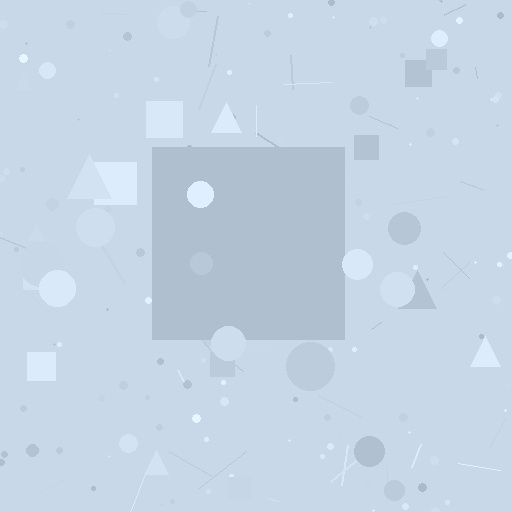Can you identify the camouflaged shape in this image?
The camouflaged shape is a square.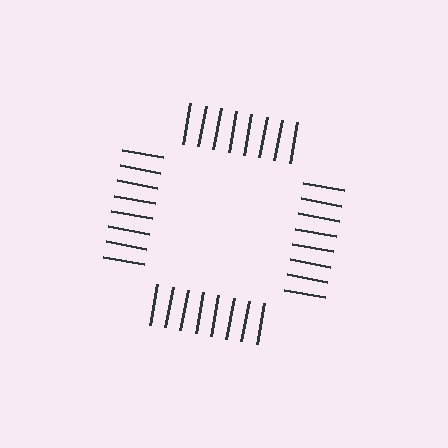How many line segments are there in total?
32 — 8 along each of the 4 edges.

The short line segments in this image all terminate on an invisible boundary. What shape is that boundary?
An illusory square — the line segments terminate on its edges but no continuous stroke is drawn.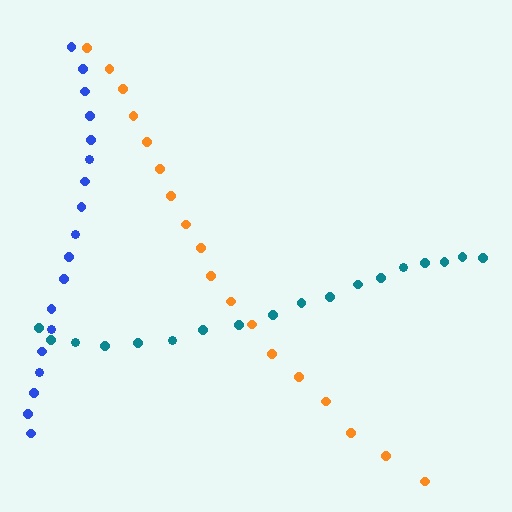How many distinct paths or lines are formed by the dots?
There are 3 distinct paths.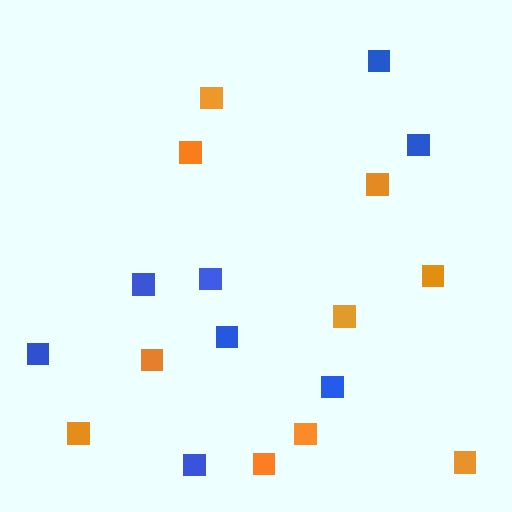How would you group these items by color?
There are 2 groups: one group of orange squares (10) and one group of blue squares (8).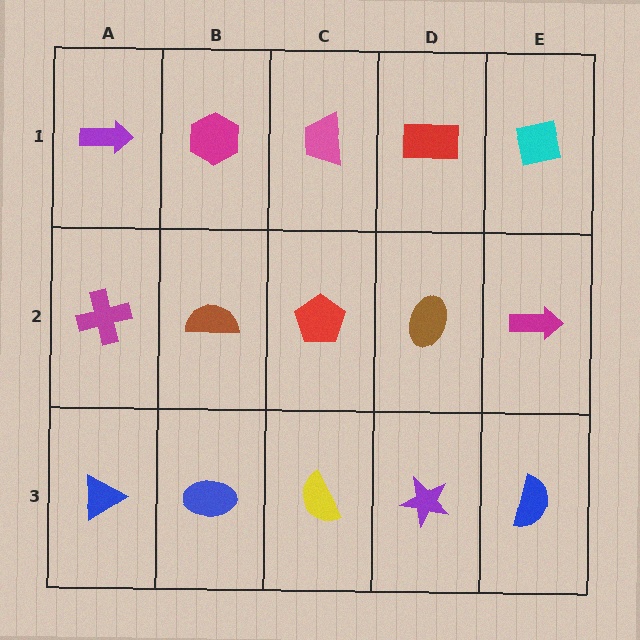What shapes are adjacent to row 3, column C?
A red pentagon (row 2, column C), a blue ellipse (row 3, column B), a purple star (row 3, column D).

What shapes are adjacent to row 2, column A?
A purple arrow (row 1, column A), a blue triangle (row 3, column A), a brown semicircle (row 2, column B).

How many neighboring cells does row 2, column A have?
3.